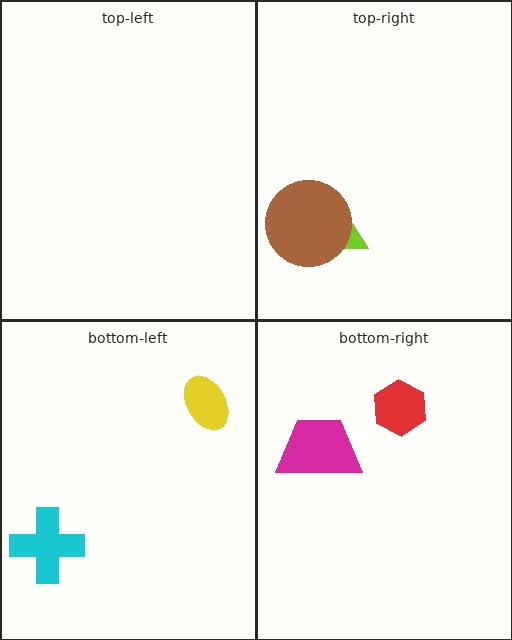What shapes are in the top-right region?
The lime triangle, the brown circle.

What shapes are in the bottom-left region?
The yellow ellipse, the cyan cross.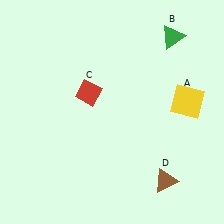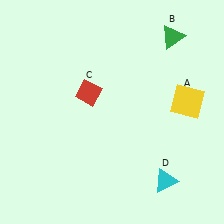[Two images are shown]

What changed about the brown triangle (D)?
In Image 1, D is brown. In Image 2, it changed to cyan.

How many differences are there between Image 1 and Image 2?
There is 1 difference between the two images.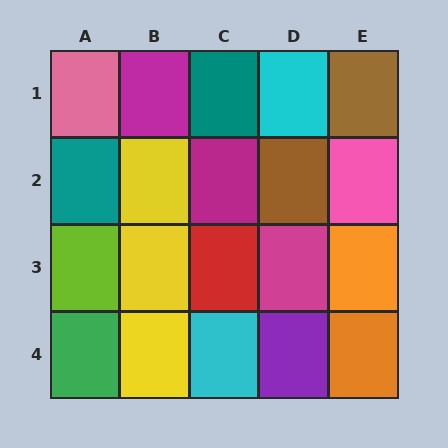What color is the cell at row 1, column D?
Cyan.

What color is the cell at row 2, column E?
Pink.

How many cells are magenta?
3 cells are magenta.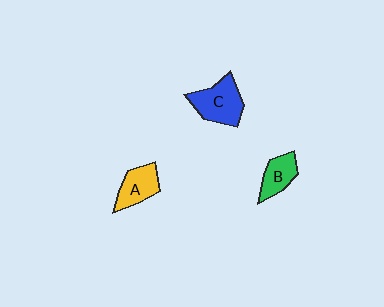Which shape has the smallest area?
Shape B (green).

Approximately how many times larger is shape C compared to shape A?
Approximately 1.3 times.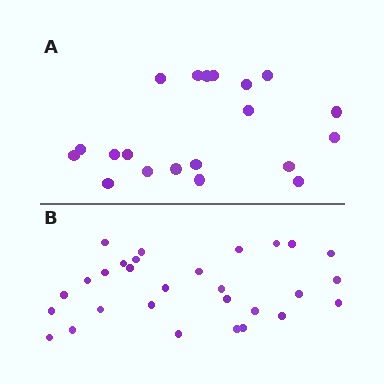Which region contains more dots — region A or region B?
Region B (the bottom region) has more dots.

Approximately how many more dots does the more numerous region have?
Region B has roughly 8 or so more dots than region A.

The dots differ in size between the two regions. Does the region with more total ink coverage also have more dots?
No. Region A has more total ink coverage because its dots are larger, but region B actually contains more individual dots. Total area can be misleading — the number of items is what matters here.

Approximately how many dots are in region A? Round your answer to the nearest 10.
About 20 dots.